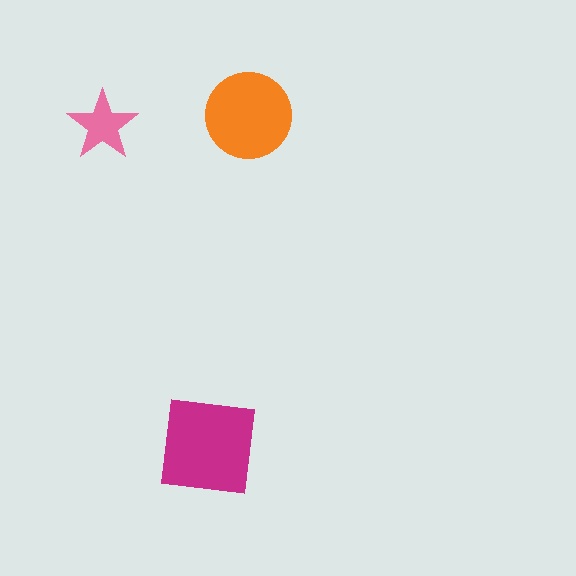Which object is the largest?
The magenta square.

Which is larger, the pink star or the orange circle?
The orange circle.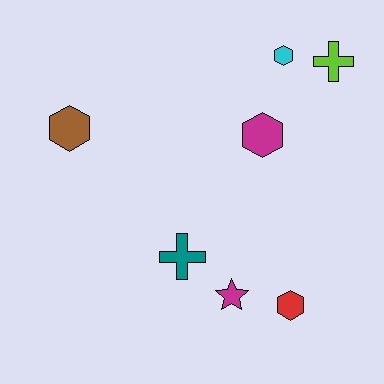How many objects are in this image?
There are 7 objects.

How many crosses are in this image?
There are 2 crosses.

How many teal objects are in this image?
There is 1 teal object.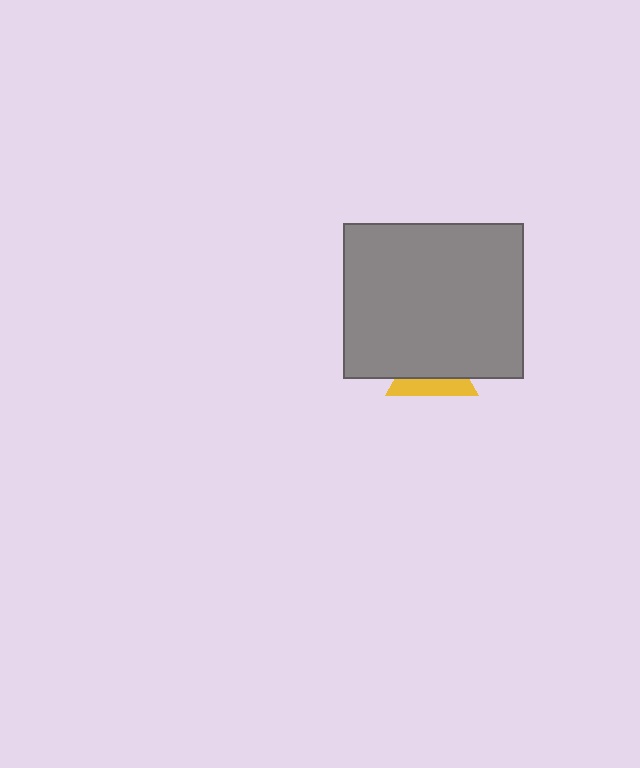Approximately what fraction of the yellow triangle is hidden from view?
Roughly 64% of the yellow triangle is hidden behind the gray rectangle.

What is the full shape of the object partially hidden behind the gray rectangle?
The partially hidden object is a yellow triangle.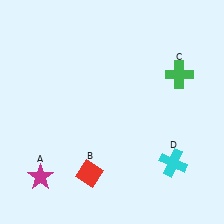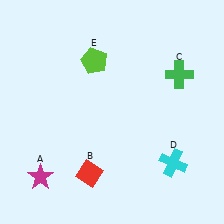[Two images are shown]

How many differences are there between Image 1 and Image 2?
There is 1 difference between the two images.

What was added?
A lime pentagon (E) was added in Image 2.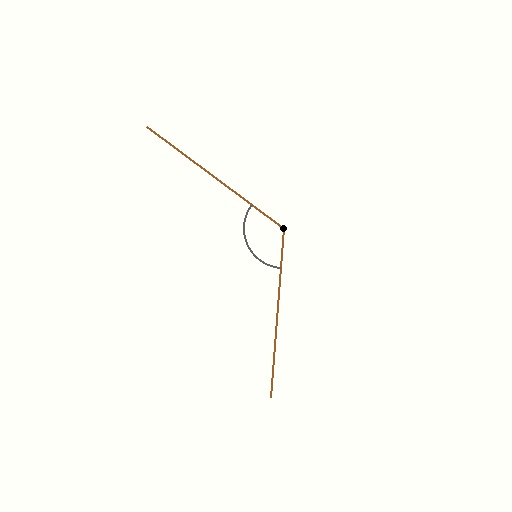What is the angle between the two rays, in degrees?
Approximately 122 degrees.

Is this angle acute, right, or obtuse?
It is obtuse.